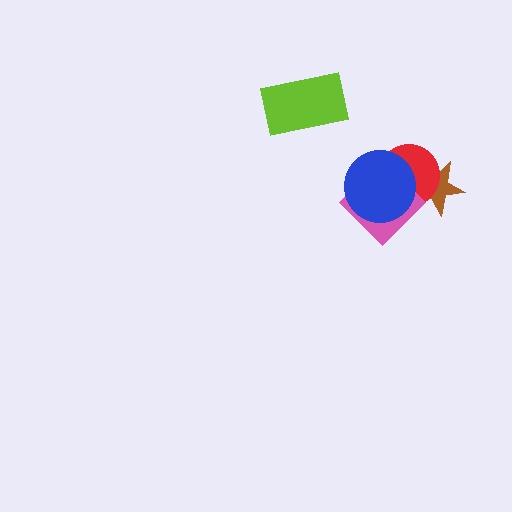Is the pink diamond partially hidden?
Yes, it is partially covered by another shape.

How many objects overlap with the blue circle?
3 objects overlap with the blue circle.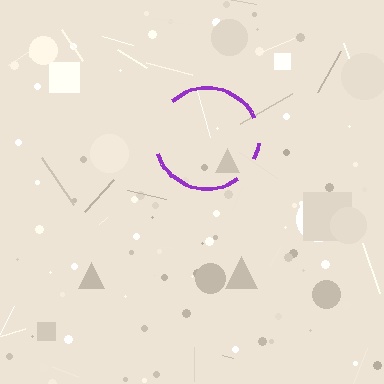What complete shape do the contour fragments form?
The contour fragments form a circle.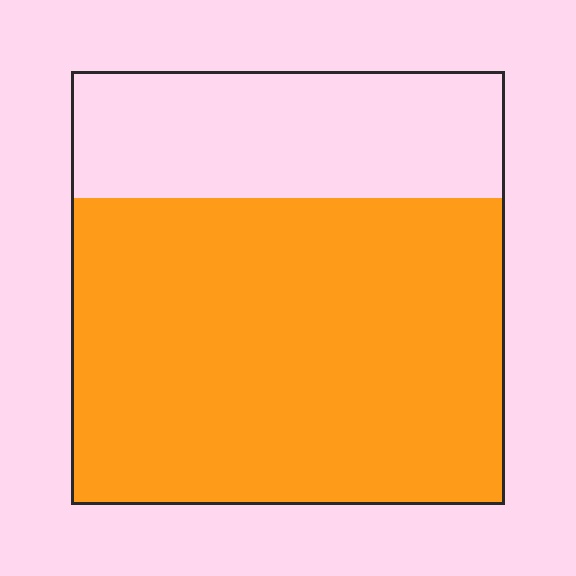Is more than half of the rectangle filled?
Yes.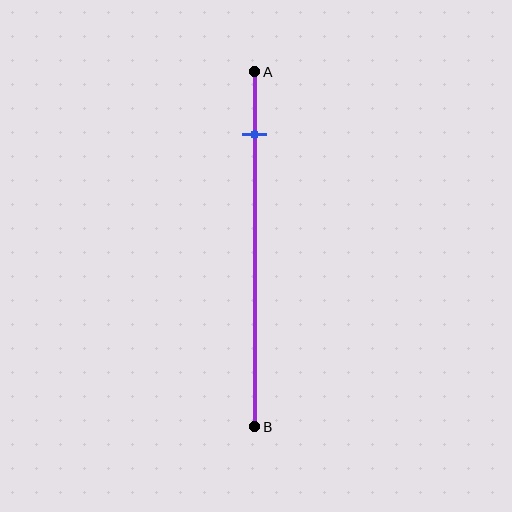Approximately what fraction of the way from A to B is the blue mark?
The blue mark is approximately 20% of the way from A to B.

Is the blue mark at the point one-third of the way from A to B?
No, the mark is at about 20% from A, not at the 33% one-third point.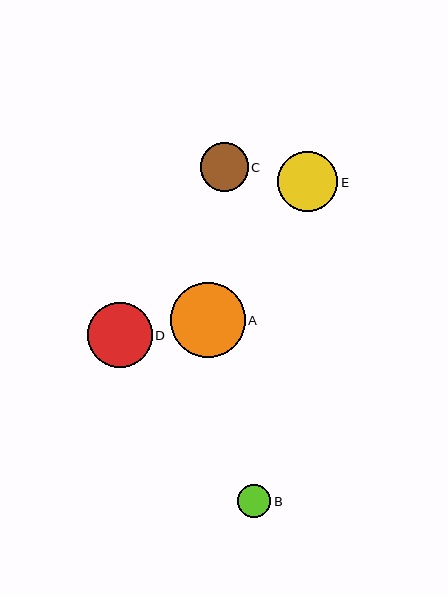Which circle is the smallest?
Circle B is the smallest with a size of approximately 33 pixels.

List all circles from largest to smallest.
From largest to smallest: A, D, E, C, B.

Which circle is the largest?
Circle A is the largest with a size of approximately 75 pixels.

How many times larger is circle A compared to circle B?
Circle A is approximately 2.2 times the size of circle B.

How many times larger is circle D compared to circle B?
Circle D is approximately 1.9 times the size of circle B.